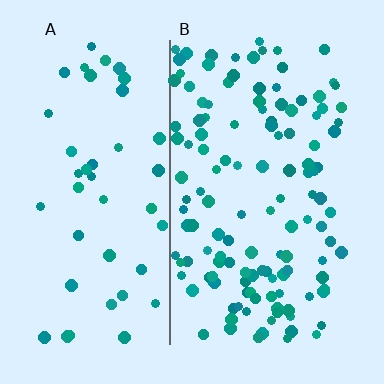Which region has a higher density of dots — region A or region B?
B (the right).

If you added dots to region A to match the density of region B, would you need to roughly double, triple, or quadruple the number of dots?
Approximately triple.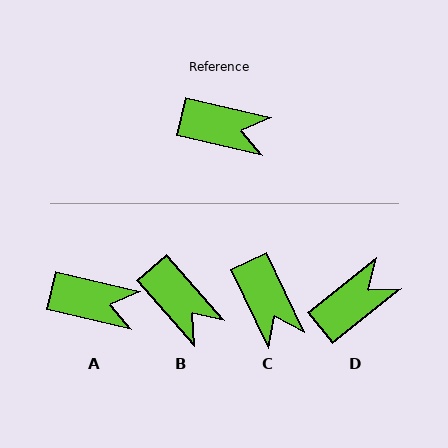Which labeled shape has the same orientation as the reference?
A.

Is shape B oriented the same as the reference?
No, it is off by about 35 degrees.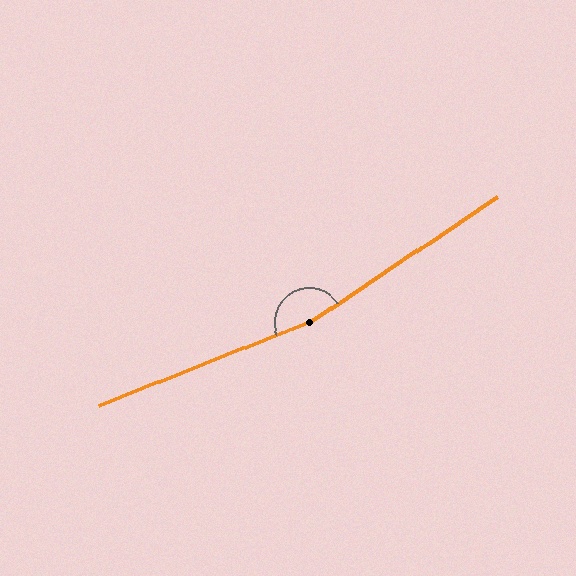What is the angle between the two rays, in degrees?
Approximately 168 degrees.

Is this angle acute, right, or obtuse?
It is obtuse.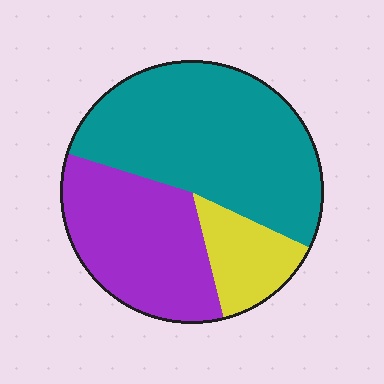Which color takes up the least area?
Yellow, at roughly 15%.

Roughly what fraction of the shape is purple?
Purple covers 34% of the shape.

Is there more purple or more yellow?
Purple.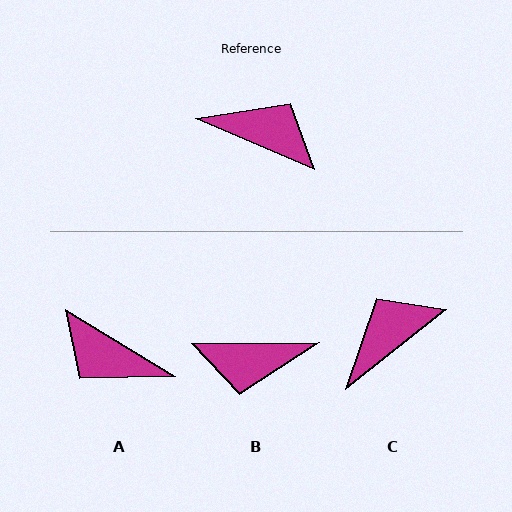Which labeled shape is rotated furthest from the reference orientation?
A, about 172 degrees away.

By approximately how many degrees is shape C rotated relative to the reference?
Approximately 62 degrees counter-clockwise.